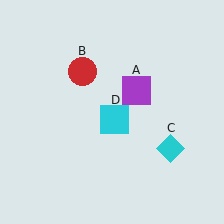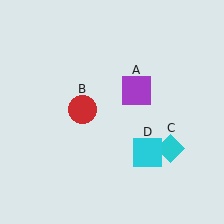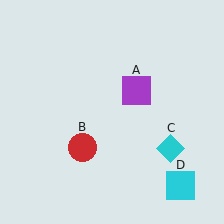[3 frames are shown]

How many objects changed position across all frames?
2 objects changed position: red circle (object B), cyan square (object D).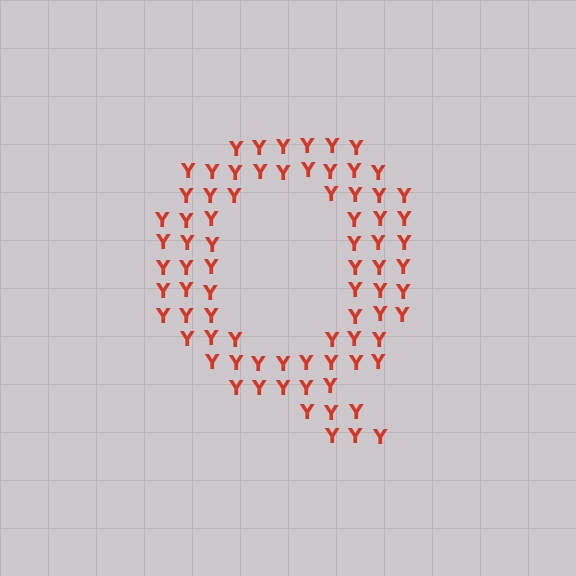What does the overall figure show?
The overall figure shows the letter Q.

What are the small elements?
The small elements are letter Y's.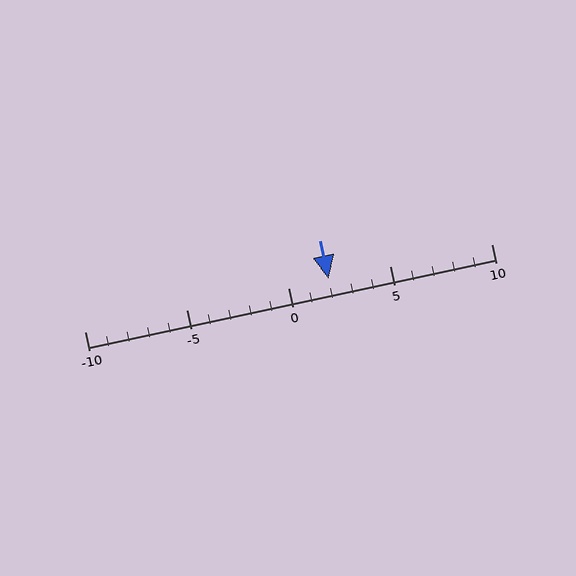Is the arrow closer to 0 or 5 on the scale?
The arrow is closer to 0.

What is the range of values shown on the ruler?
The ruler shows values from -10 to 10.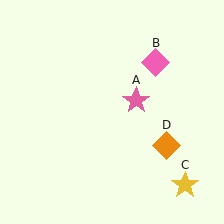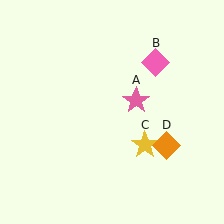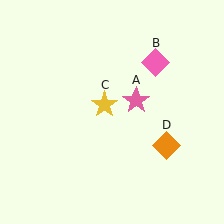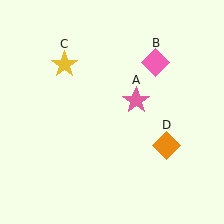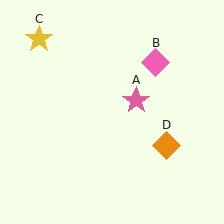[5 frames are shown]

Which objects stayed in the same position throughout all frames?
Pink star (object A) and pink diamond (object B) and orange diamond (object D) remained stationary.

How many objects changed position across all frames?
1 object changed position: yellow star (object C).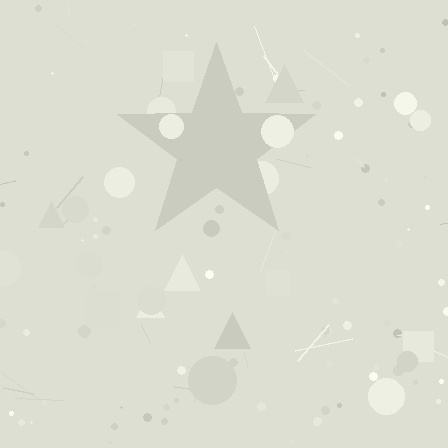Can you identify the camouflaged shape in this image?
The camouflaged shape is a star.